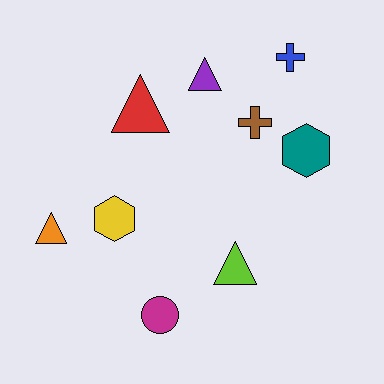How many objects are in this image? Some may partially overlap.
There are 9 objects.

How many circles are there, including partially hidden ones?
There is 1 circle.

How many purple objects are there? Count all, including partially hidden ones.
There is 1 purple object.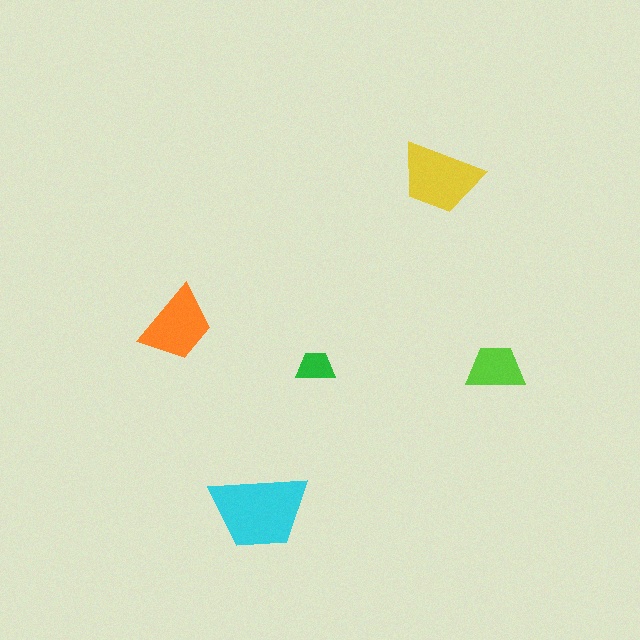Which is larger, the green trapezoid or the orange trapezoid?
The orange one.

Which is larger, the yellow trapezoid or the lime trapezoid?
The yellow one.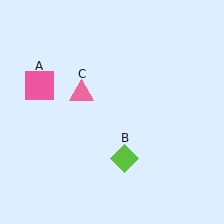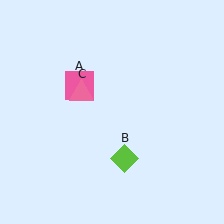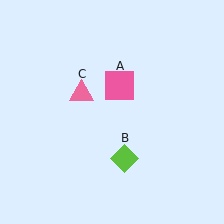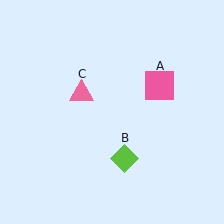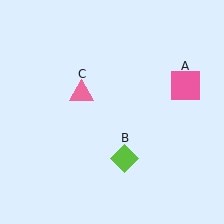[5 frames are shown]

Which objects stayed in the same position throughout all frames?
Lime diamond (object B) and pink triangle (object C) remained stationary.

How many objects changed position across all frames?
1 object changed position: pink square (object A).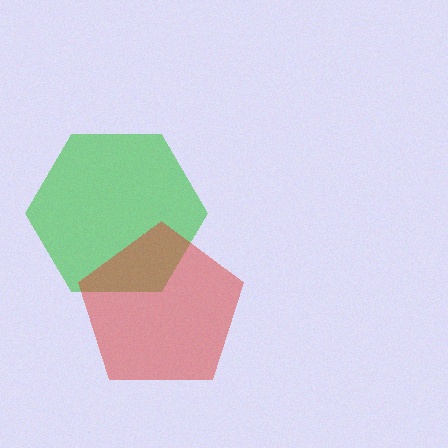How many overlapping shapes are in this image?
There are 2 overlapping shapes in the image.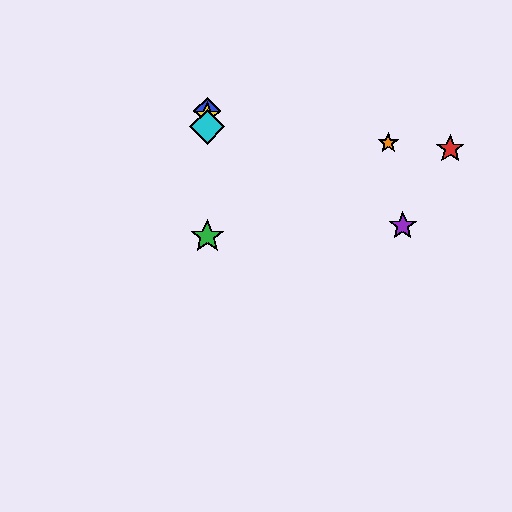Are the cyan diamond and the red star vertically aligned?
No, the cyan diamond is at x≈207 and the red star is at x≈450.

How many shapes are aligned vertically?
4 shapes (the blue diamond, the green star, the yellow star, the cyan diamond) are aligned vertically.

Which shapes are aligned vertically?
The blue diamond, the green star, the yellow star, the cyan diamond are aligned vertically.